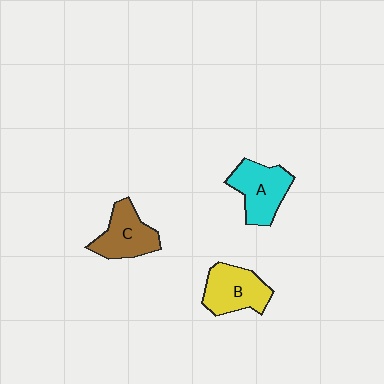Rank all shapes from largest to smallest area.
From largest to smallest: A (cyan), B (yellow), C (brown).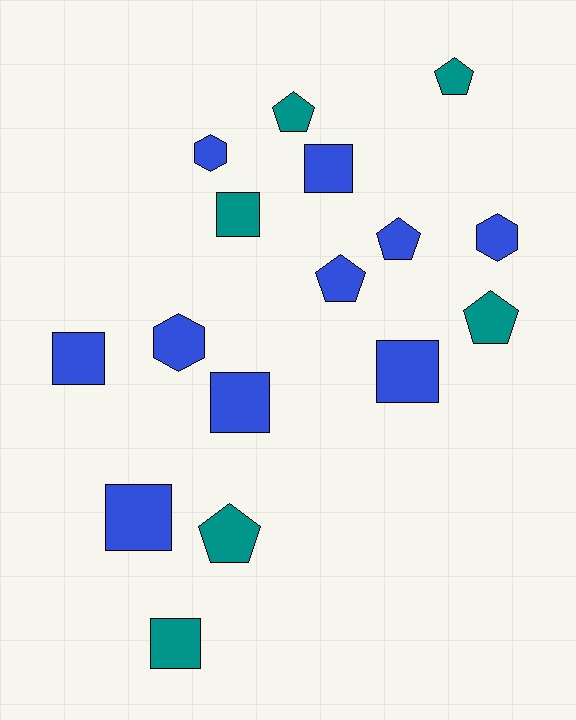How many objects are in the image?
There are 16 objects.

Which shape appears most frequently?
Square, with 7 objects.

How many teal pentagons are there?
There are 4 teal pentagons.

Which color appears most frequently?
Blue, with 10 objects.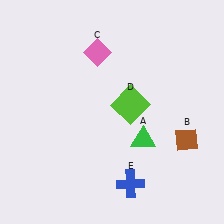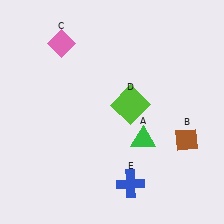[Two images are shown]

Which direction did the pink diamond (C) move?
The pink diamond (C) moved left.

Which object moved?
The pink diamond (C) moved left.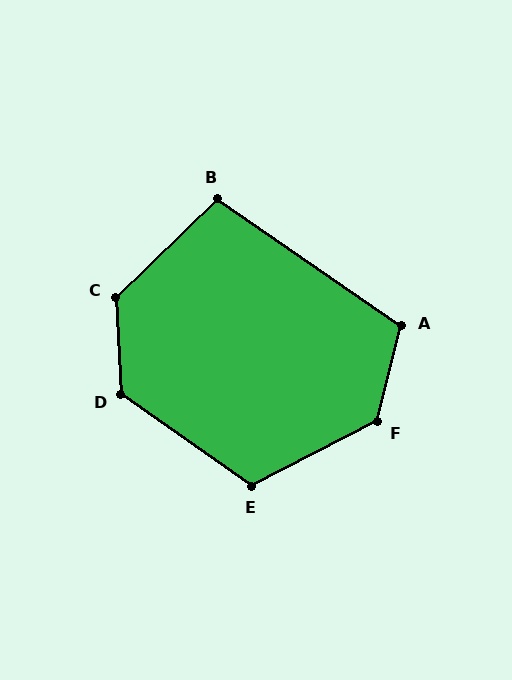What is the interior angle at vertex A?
Approximately 110 degrees (obtuse).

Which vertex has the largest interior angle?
C, at approximately 132 degrees.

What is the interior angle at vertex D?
Approximately 127 degrees (obtuse).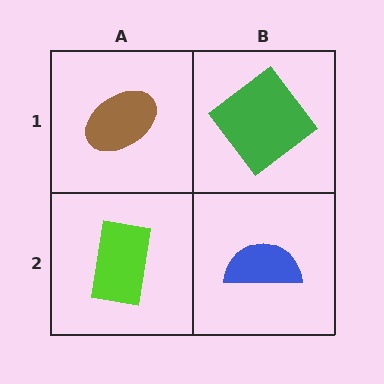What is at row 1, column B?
A green diamond.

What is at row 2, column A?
A lime rectangle.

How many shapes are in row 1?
2 shapes.